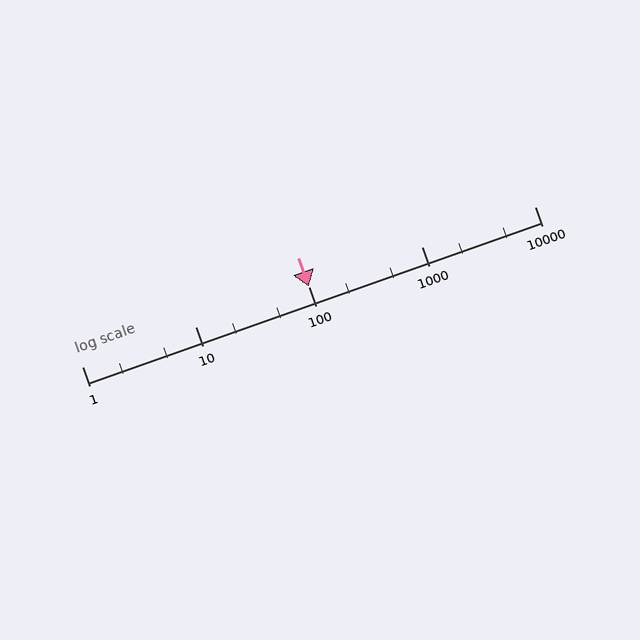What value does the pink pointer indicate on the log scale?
The pointer indicates approximately 100.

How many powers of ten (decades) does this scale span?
The scale spans 4 decades, from 1 to 10000.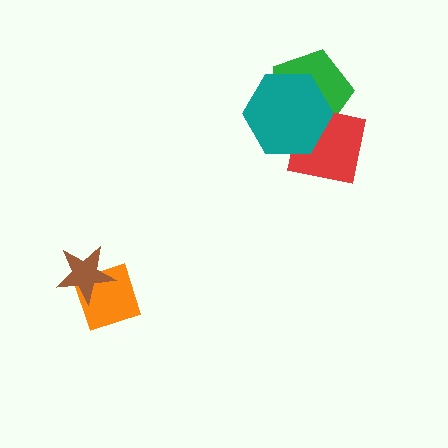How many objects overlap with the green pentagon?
2 objects overlap with the green pentagon.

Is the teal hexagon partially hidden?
No, no other shape covers it.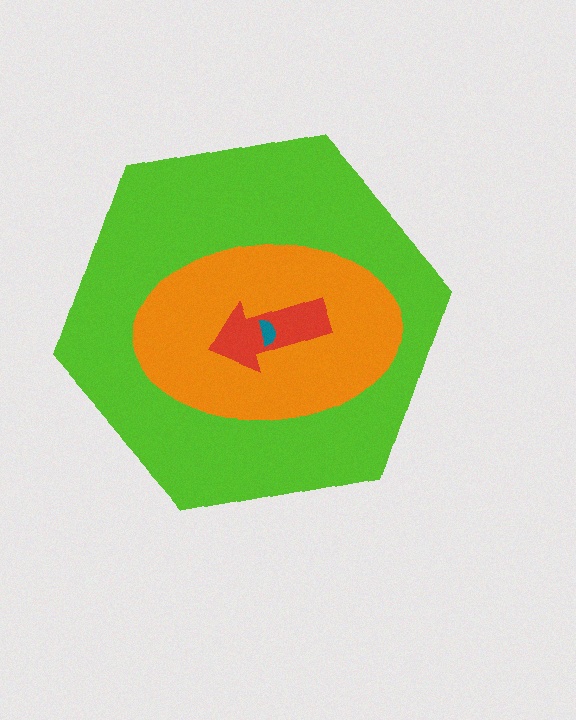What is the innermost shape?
The teal semicircle.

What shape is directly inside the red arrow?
The teal semicircle.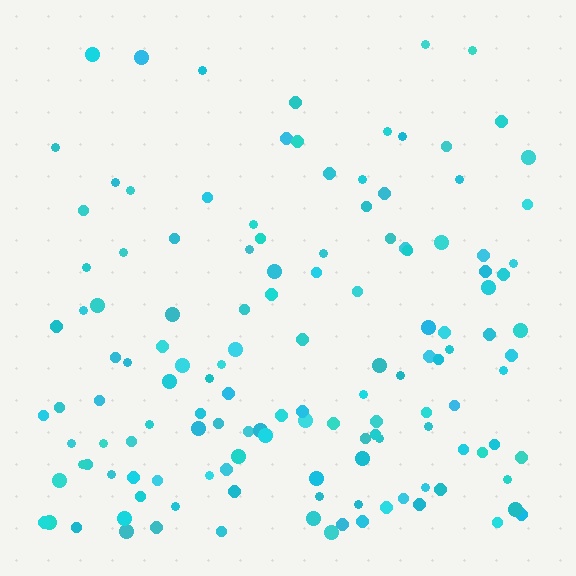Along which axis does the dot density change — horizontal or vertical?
Vertical.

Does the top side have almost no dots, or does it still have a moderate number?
Still a moderate number, just noticeably fewer than the bottom.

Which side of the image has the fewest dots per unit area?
The top.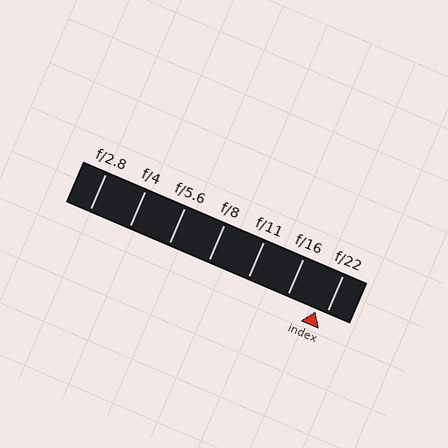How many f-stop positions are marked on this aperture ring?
There are 7 f-stop positions marked.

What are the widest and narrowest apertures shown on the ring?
The widest aperture shown is f/2.8 and the narrowest is f/22.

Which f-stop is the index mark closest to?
The index mark is closest to f/22.